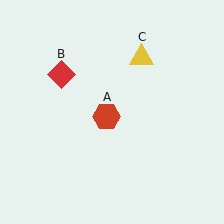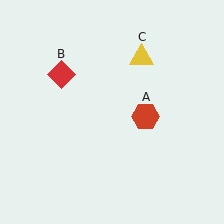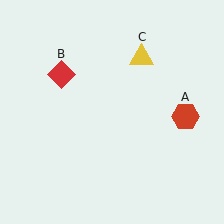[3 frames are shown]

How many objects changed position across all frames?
1 object changed position: red hexagon (object A).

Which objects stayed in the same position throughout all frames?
Red diamond (object B) and yellow triangle (object C) remained stationary.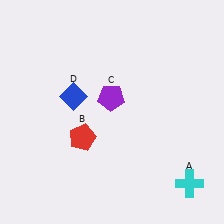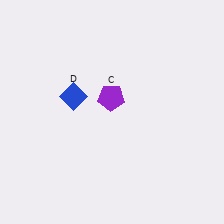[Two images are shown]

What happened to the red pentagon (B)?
The red pentagon (B) was removed in Image 2. It was in the bottom-left area of Image 1.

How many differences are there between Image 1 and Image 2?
There are 2 differences between the two images.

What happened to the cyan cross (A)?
The cyan cross (A) was removed in Image 2. It was in the bottom-right area of Image 1.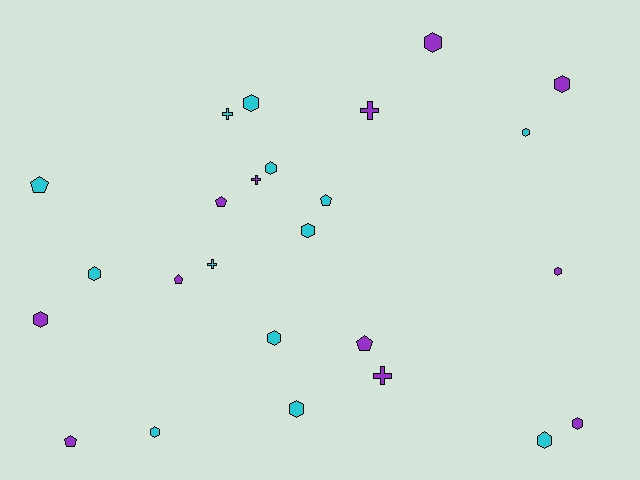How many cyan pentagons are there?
There are 2 cyan pentagons.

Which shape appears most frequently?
Hexagon, with 14 objects.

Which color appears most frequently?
Cyan, with 13 objects.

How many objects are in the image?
There are 25 objects.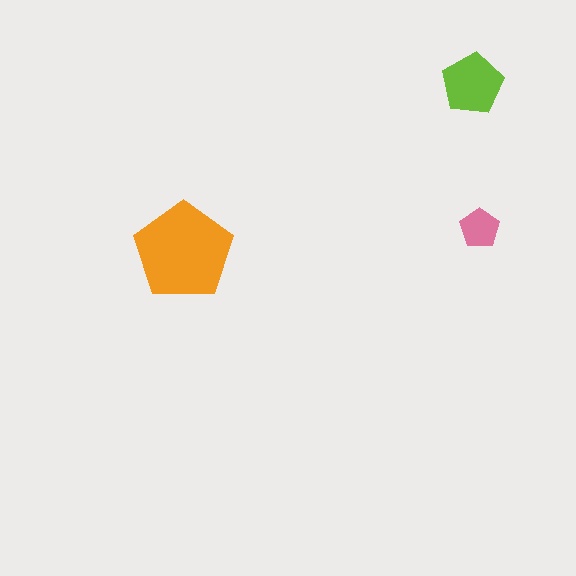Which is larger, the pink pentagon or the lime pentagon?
The lime one.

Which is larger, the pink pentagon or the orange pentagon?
The orange one.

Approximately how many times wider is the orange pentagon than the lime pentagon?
About 1.5 times wider.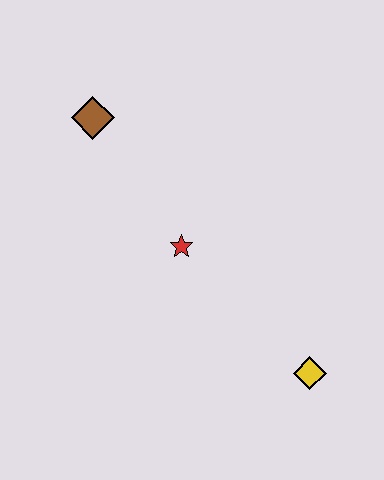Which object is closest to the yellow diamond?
The red star is closest to the yellow diamond.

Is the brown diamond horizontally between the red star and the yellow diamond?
No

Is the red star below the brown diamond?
Yes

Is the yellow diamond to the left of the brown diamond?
No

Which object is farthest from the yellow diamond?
The brown diamond is farthest from the yellow diamond.